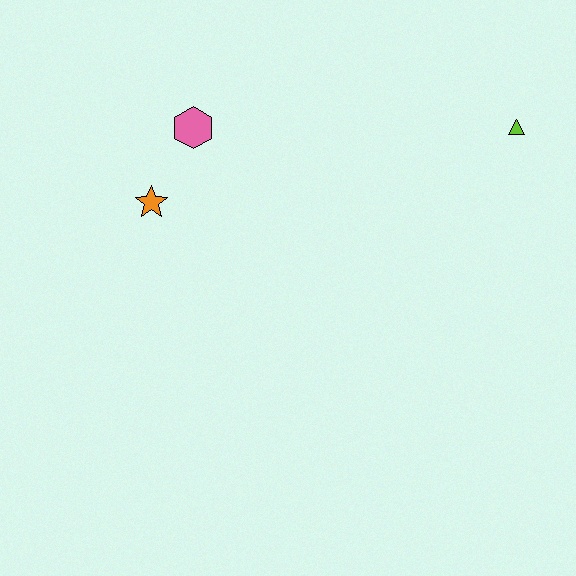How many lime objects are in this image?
There is 1 lime object.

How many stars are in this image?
There is 1 star.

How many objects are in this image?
There are 3 objects.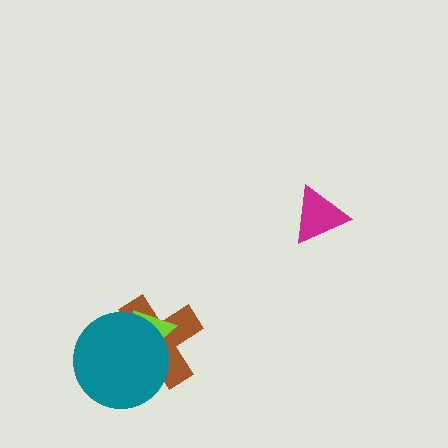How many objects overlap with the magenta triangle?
0 objects overlap with the magenta triangle.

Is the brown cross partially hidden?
Yes, it is partially covered by another shape.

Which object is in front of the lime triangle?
The teal circle is in front of the lime triangle.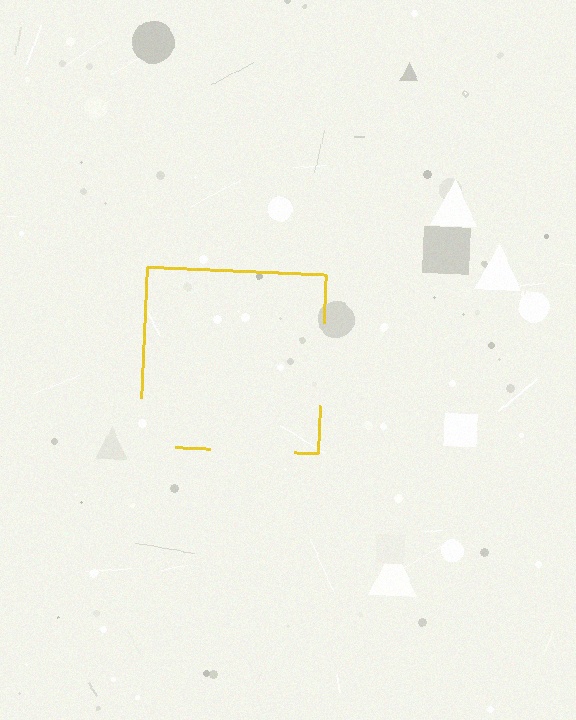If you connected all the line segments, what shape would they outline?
They would outline a square.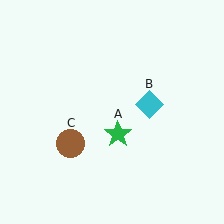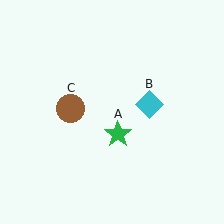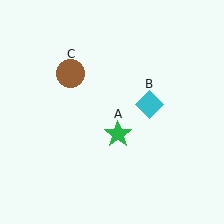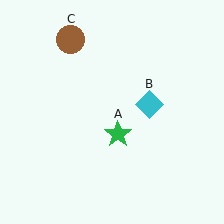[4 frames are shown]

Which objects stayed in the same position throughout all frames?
Green star (object A) and cyan diamond (object B) remained stationary.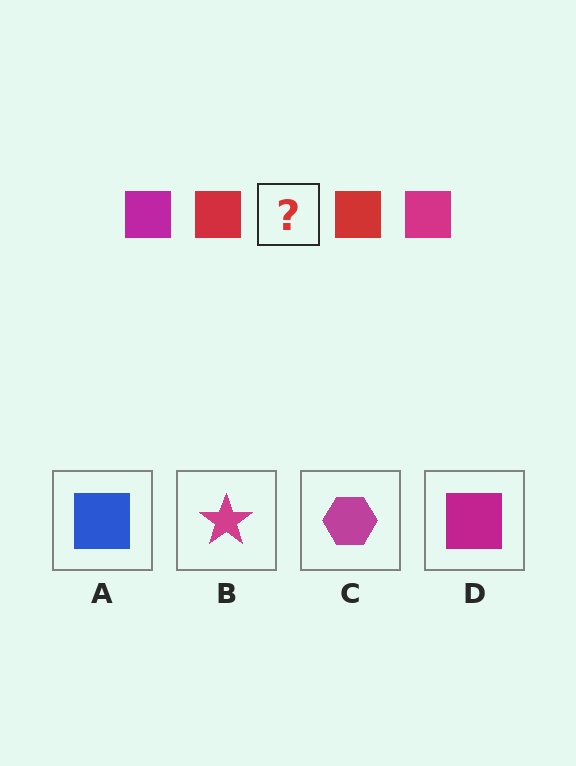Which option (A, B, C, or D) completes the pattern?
D.